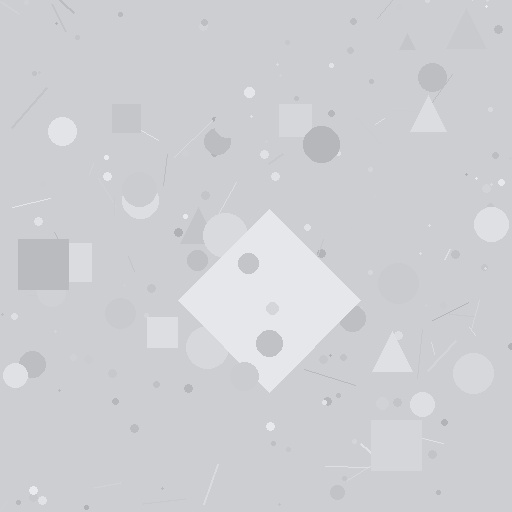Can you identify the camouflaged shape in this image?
The camouflaged shape is a diamond.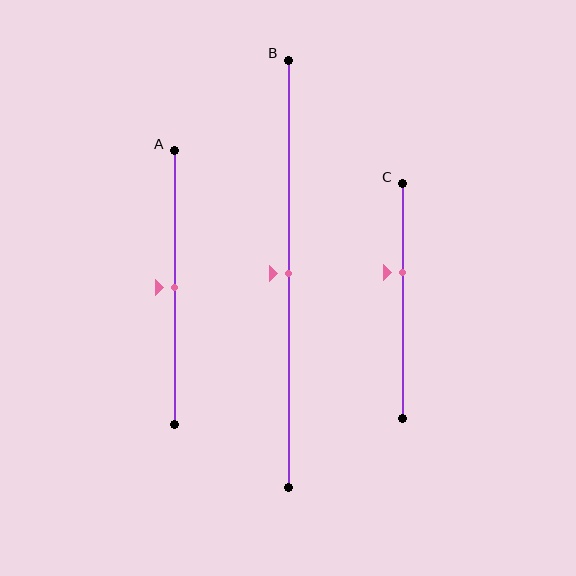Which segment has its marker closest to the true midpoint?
Segment A has its marker closest to the true midpoint.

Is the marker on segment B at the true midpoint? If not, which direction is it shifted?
Yes, the marker on segment B is at the true midpoint.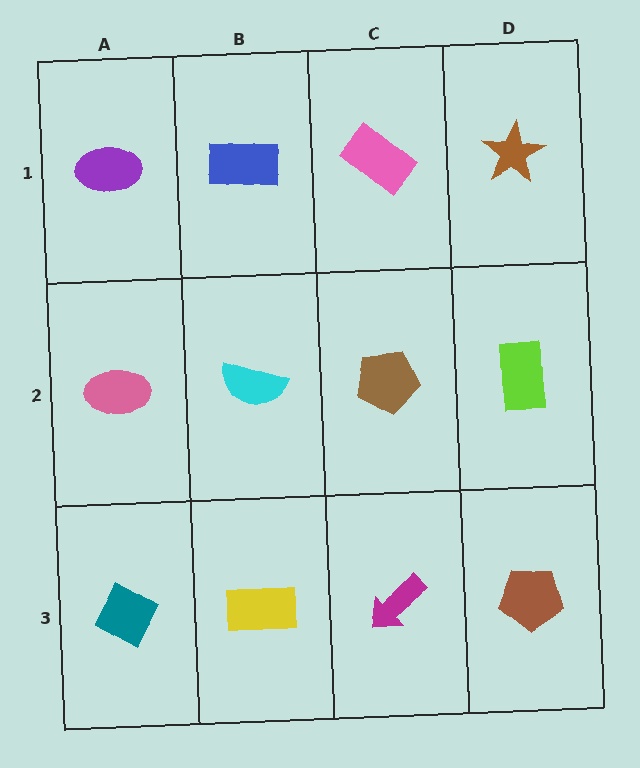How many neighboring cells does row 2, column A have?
3.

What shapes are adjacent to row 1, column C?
A brown pentagon (row 2, column C), a blue rectangle (row 1, column B), a brown star (row 1, column D).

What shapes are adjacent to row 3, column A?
A pink ellipse (row 2, column A), a yellow rectangle (row 3, column B).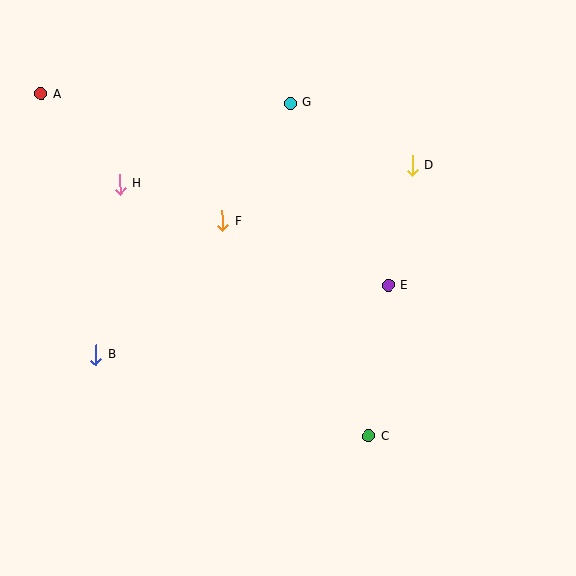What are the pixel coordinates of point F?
Point F is at (222, 221).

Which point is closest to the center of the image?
Point F at (222, 221) is closest to the center.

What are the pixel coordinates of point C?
Point C is at (369, 436).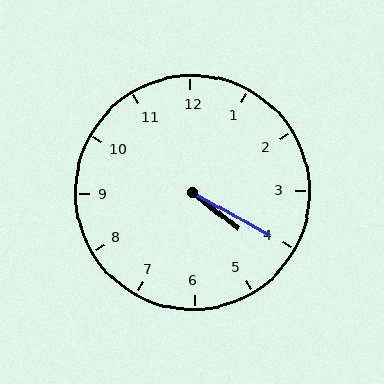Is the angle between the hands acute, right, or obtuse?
It is acute.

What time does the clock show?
4:20.